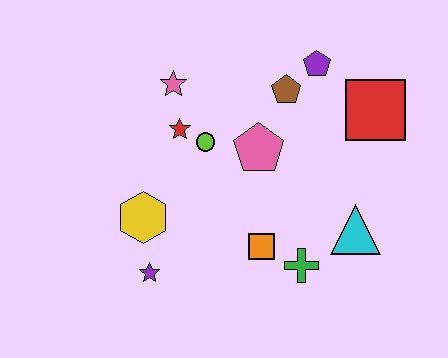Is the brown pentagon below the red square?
No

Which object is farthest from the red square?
The purple star is farthest from the red square.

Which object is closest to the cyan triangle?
The green cross is closest to the cyan triangle.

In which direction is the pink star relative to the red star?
The pink star is above the red star.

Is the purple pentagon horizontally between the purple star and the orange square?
No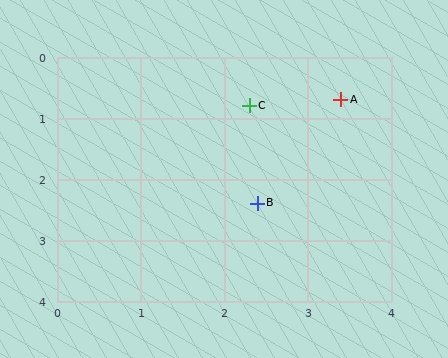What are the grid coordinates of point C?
Point C is at approximately (2.3, 0.8).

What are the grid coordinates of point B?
Point B is at approximately (2.4, 2.4).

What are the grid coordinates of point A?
Point A is at approximately (3.4, 0.7).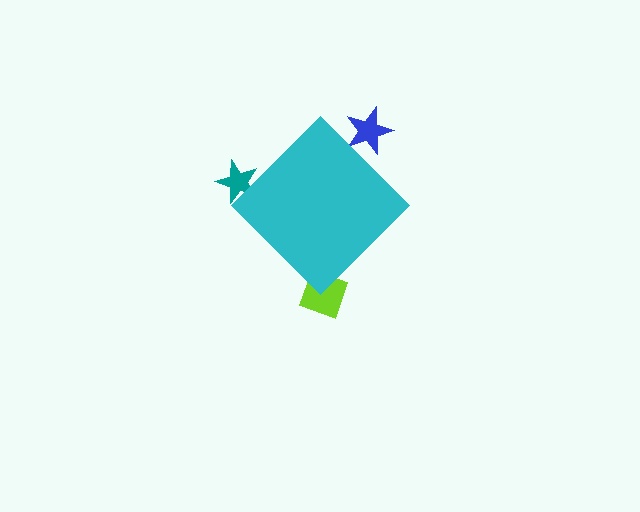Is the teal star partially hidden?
Yes, the teal star is partially hidden behind the cyan diamond.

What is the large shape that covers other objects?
A cyan diamond.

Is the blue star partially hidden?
Yes, the blue star is partially hidden behind the cyan diamond.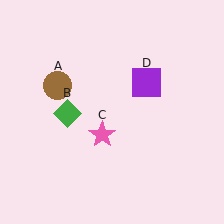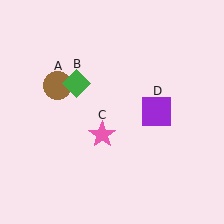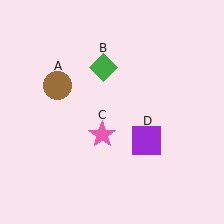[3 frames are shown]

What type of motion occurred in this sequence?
The green diamond (object B), purple square (object D) rotated clockwise around the center of the scene.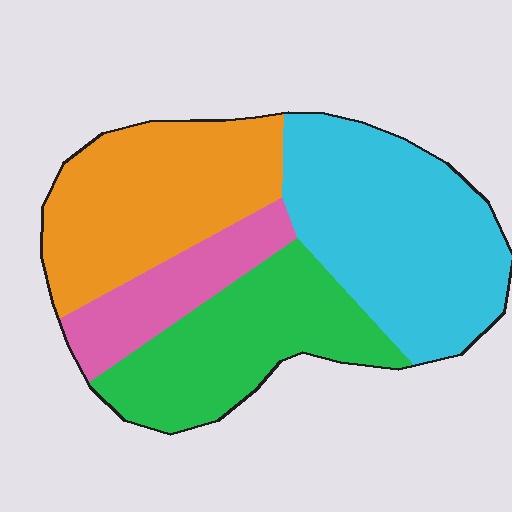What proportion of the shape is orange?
Orange covers roughly 30% of the shape.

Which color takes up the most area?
Cyan, at roughly 35%.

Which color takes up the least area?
Pink, at roughly 15%.